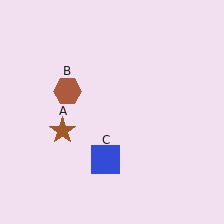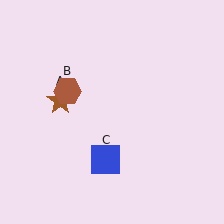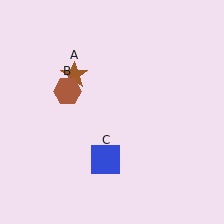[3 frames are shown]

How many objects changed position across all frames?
1 object changed position: brown star (object A).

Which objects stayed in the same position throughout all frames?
Brown hexagon (object B) and blue square (object C) remained stationary.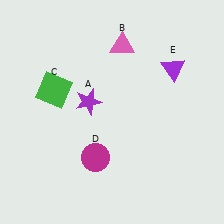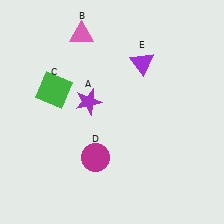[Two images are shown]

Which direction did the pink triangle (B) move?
The pink triangle (B) moved left.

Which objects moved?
The objects that moved are: the pink triangle (B), the purple triangle (E).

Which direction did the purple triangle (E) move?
The purple triangle (E) moved left.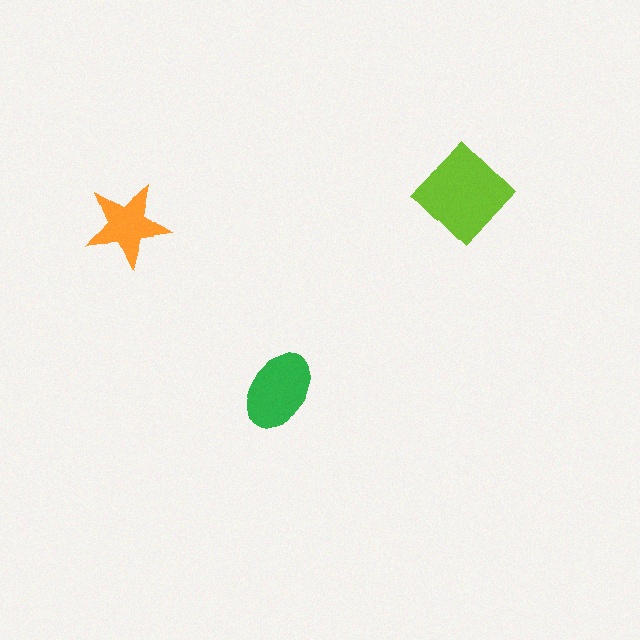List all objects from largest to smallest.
The lime diamond, the green ellipse, the orange star.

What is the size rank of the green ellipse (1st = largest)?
2nd.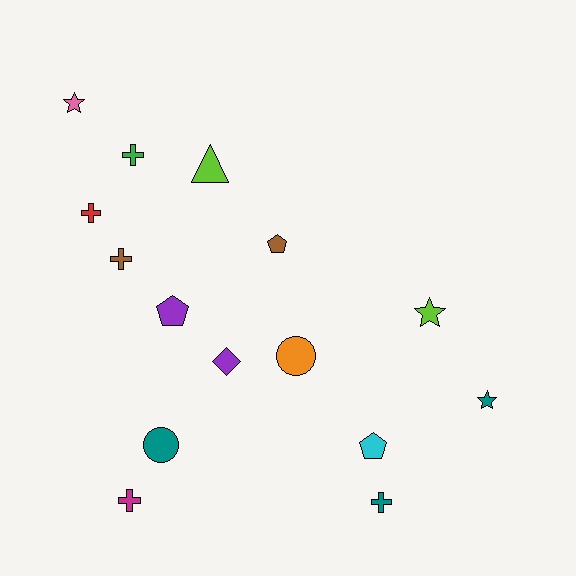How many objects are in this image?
There are 15 objects.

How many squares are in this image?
There are no squares.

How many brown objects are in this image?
There are 2 brown objects.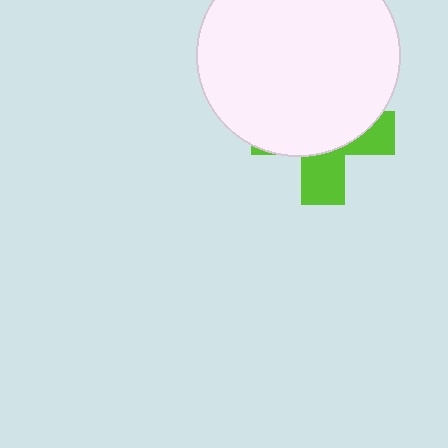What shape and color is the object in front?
The object in front is a white circle.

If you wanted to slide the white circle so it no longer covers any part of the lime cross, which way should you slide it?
Slide it up — that is the most direct way to separate the two shapes.